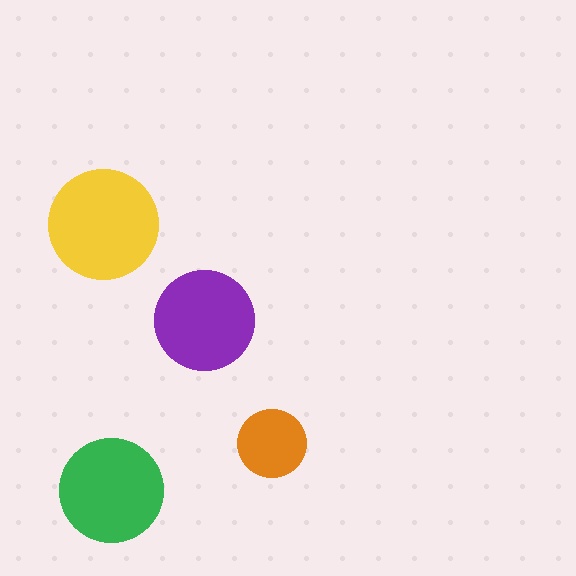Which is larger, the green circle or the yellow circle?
The yellow one.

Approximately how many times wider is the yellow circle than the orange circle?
About 1.5 times wider.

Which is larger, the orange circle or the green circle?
The green one.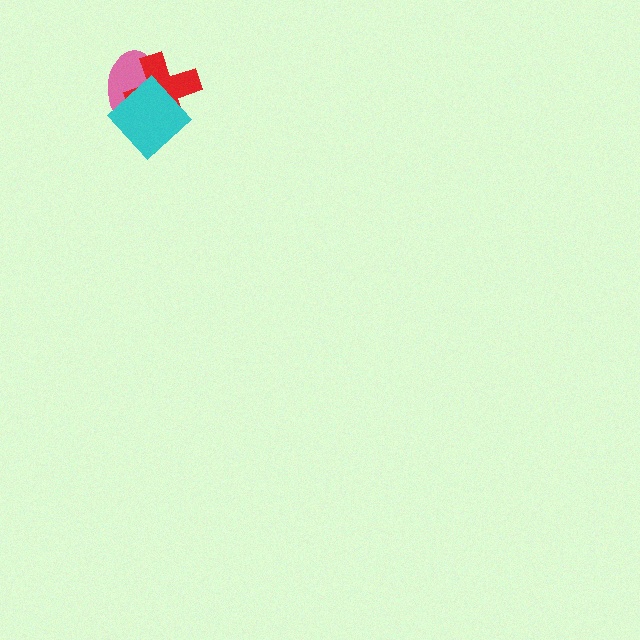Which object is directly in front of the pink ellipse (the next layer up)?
The red cross is directly in front of the pink ellipse.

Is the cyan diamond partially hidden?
No, no other shape covers it.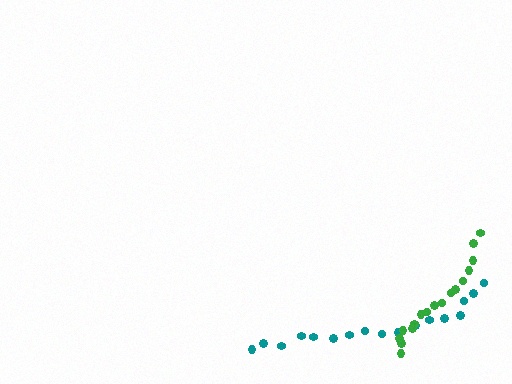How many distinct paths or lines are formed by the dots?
There are 2 distinct paths.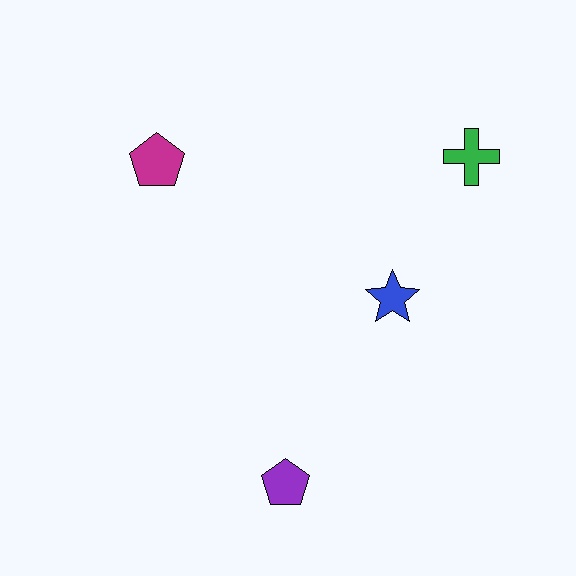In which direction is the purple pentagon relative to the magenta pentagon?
The purple pentagon is below the magenta pentagon.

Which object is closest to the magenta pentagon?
The blue star is closest to the magenta pentagon.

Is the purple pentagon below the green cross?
Yes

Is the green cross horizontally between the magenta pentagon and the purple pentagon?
No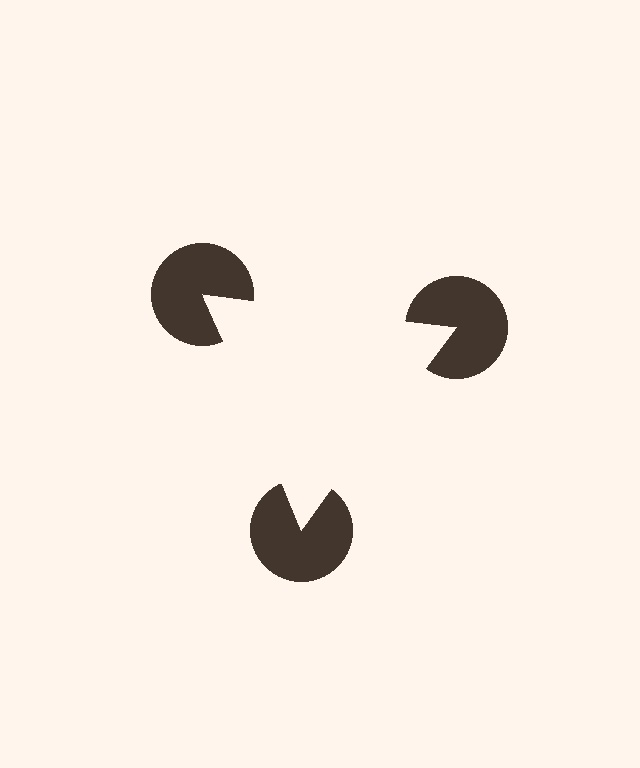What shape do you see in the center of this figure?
An illusory triangle — its edges are inferred from the aligned wedge cuts in the pac-man discs, not physically drawn.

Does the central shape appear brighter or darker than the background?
It typically appears slightly brighter than the background, even though no actual brightness change is drawn.